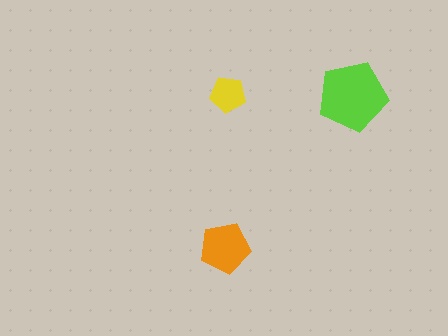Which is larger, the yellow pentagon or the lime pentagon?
The lime one.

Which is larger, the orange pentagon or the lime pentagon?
The lime one.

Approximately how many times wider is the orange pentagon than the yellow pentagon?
About 1.5 times wider.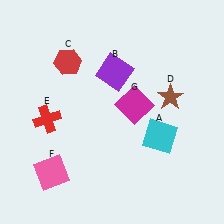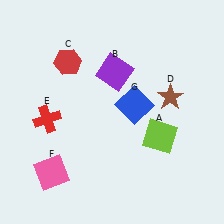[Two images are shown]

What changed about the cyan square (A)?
In Image 1, A is cyan. In Image 2, it changed to lime.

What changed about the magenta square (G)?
In Image 1, G is magenta. In Image 2, it changed to blue.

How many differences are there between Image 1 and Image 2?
There are 2 differences between the two images.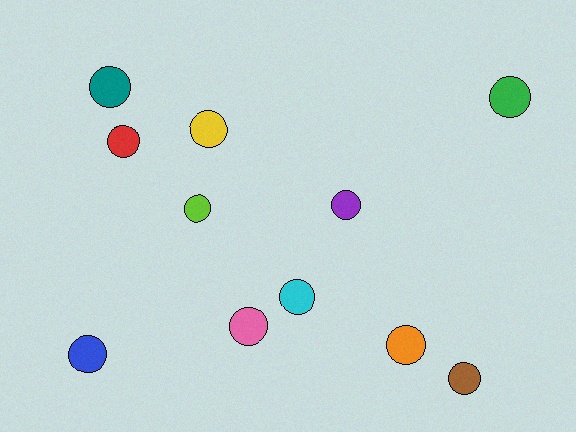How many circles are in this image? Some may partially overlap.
There are 11 circles.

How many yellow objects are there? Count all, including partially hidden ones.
There is 1 yellow object.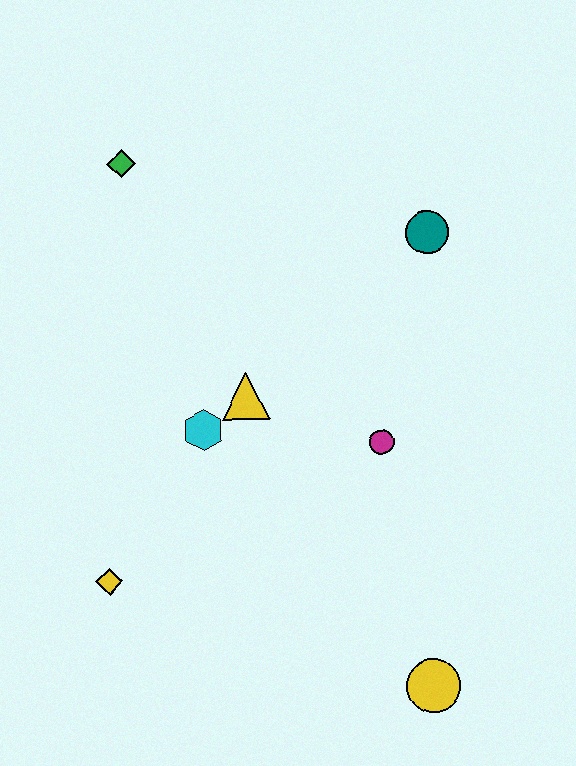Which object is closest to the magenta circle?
The yellow triangle is closest to the magenta circle.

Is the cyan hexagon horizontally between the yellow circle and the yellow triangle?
No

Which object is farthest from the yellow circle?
The green diamond is farthest from the yellow circle.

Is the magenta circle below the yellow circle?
No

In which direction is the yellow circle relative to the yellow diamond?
The yellow circle is to the right of the yellow diamond.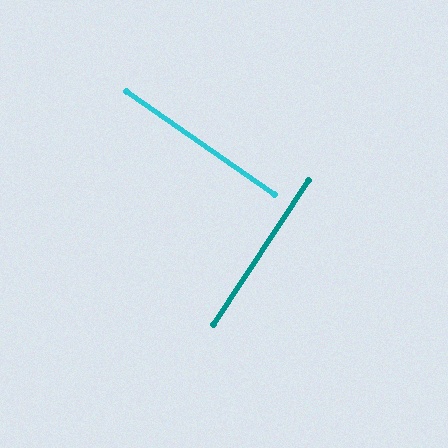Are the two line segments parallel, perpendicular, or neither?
Perpendicular — they meet at approximately 88°.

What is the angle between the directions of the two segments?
Approximately 88 degrees.